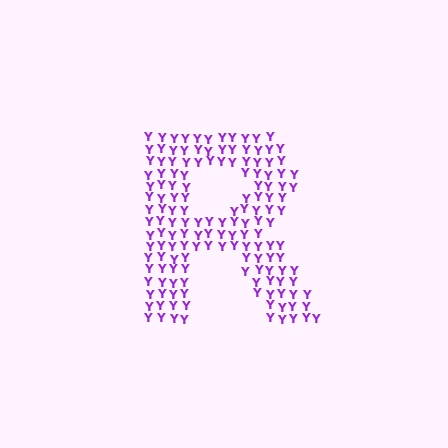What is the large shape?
The large shape is the letter R.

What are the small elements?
The small elements are letter Y's.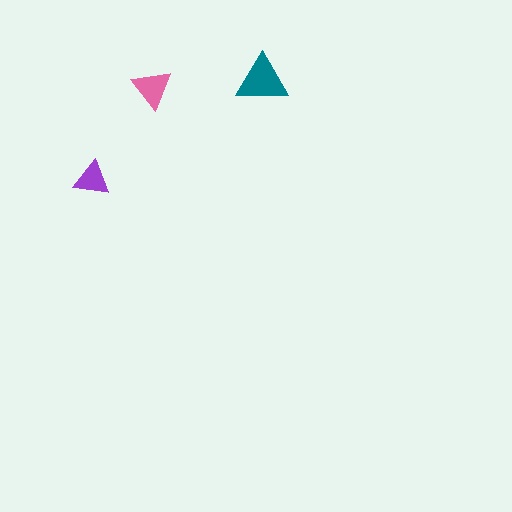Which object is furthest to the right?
The teal triangle is rightmost.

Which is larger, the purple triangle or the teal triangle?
The teal one.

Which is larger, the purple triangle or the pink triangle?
The pink one.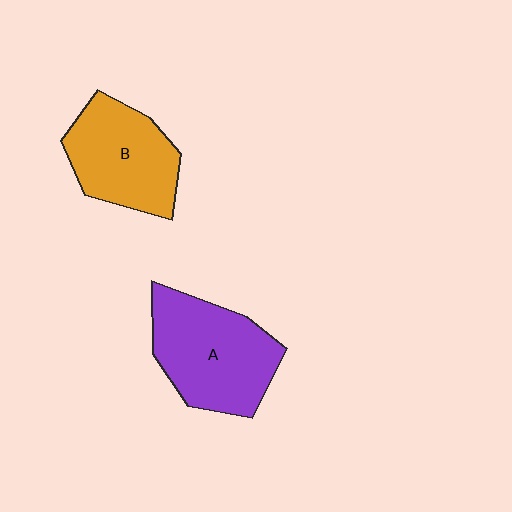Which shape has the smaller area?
Shape B (orange).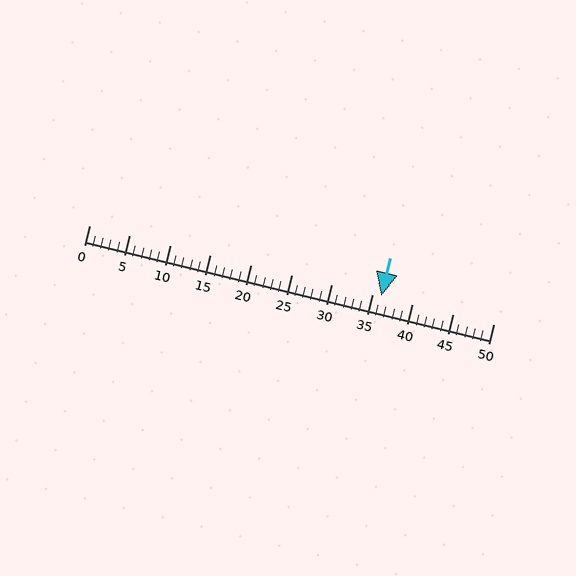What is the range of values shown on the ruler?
The ruler shows values from 0 to 50.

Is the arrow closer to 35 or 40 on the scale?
The arrow is closer to 35.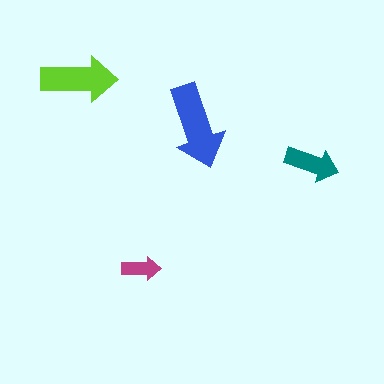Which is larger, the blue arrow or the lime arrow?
The blue one.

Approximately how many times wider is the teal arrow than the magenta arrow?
About 1.5 times wider.